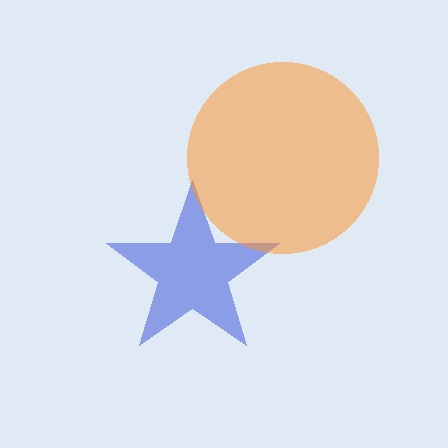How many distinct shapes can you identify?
There are 2 distinct shapes: a blue star, an orange circle.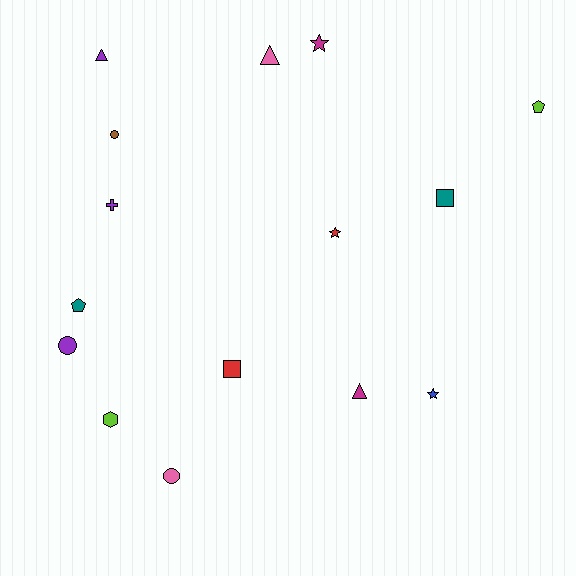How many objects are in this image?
There are 15 objects.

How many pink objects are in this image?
There are 2 pink objects.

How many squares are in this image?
There are 2 squares.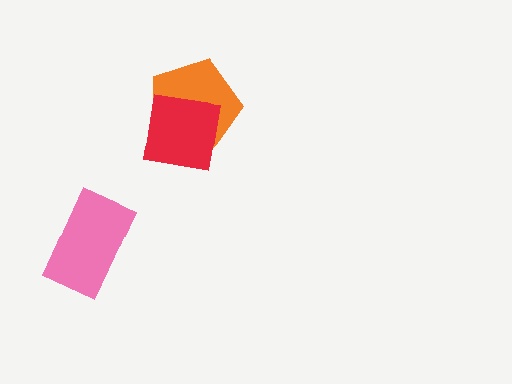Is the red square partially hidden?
No, no other shape covers it.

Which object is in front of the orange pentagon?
The red square is in front of the orange pentagon.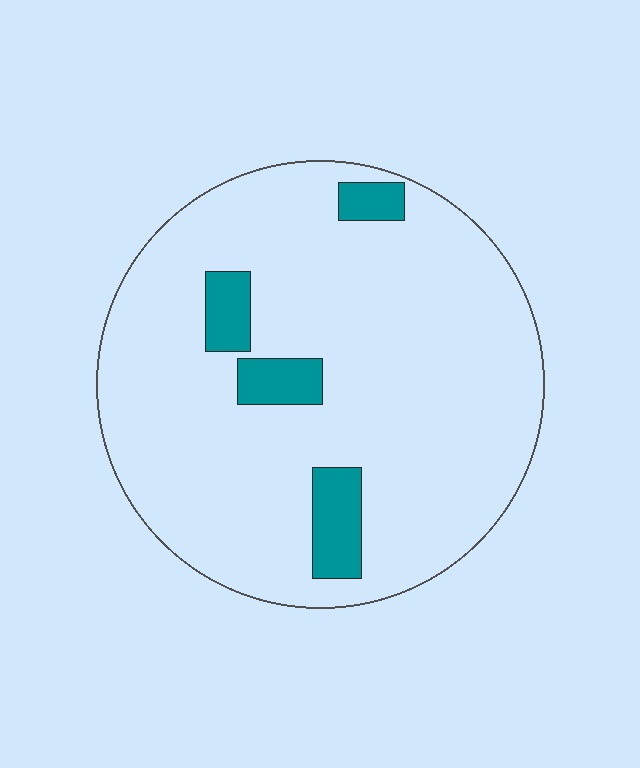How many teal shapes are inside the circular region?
4.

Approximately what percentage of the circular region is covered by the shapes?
Approximately 10%.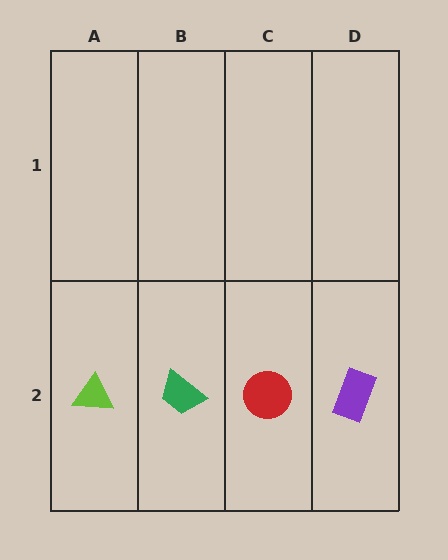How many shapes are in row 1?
0 shapes.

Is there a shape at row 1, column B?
No, that cell is empty.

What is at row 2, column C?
A red circle.